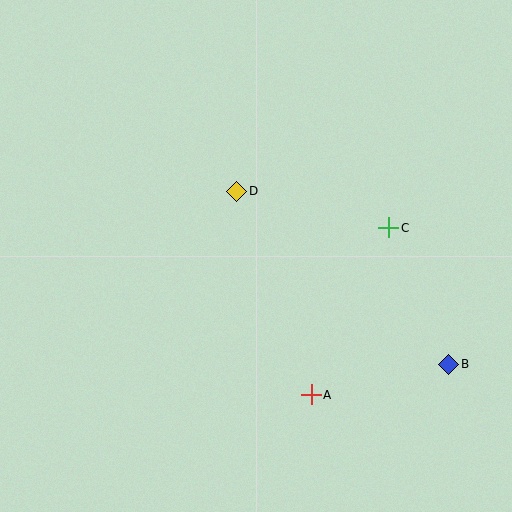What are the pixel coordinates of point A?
Point A is at (311, 395).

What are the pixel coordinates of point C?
Point C is at (389, 228).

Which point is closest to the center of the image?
Point D at (236, 191) is closest to the center.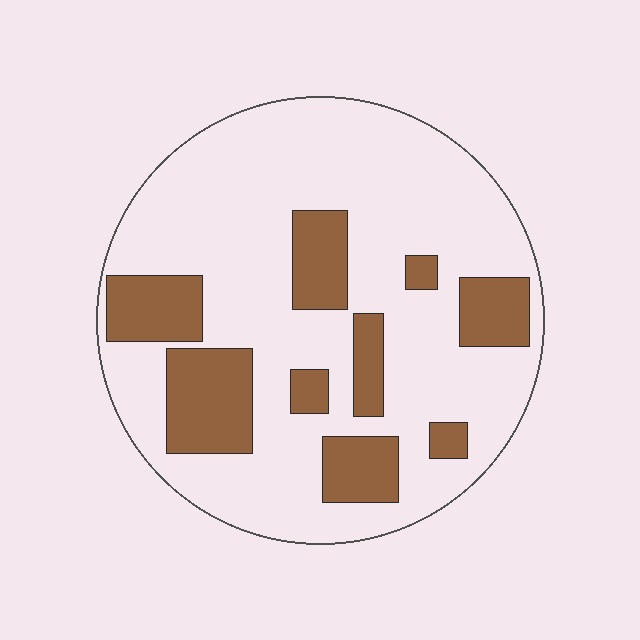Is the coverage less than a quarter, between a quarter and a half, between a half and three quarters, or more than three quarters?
Less than a quarter.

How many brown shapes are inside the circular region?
9.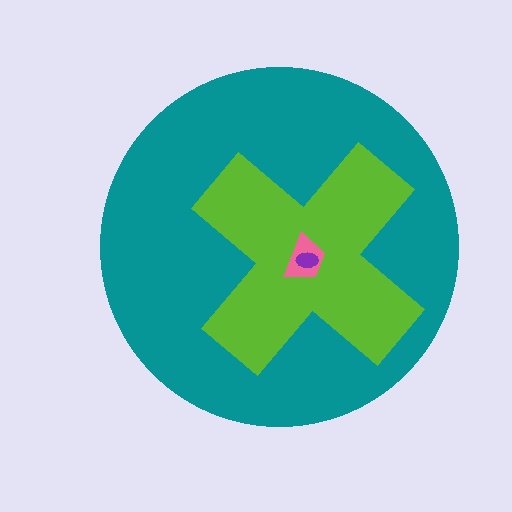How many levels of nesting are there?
4.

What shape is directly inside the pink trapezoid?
The purple ellipse.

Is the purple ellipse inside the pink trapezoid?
Yes.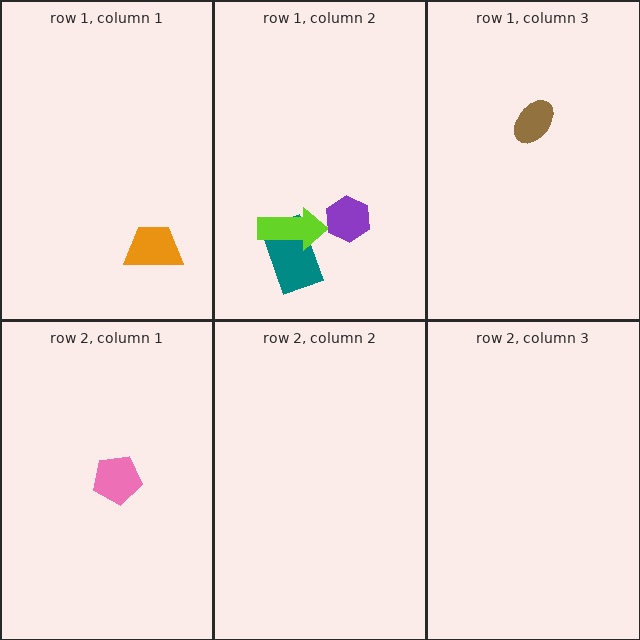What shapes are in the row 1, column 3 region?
The brown ellipse.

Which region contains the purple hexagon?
The row 1, column 2 region.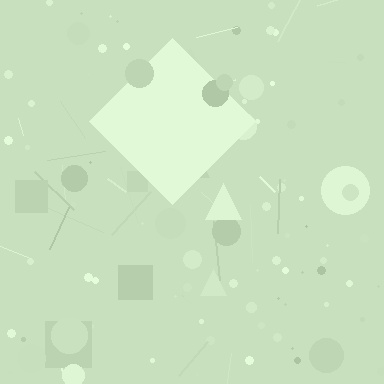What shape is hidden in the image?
A diamond is hidden in the image.